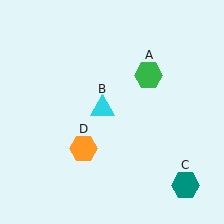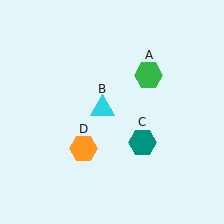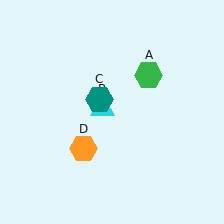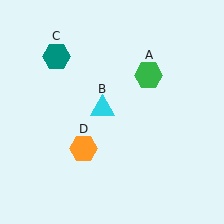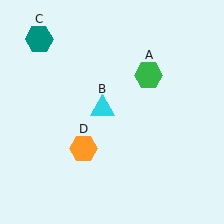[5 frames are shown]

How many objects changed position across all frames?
1 object changed position: teal hexagon (object C).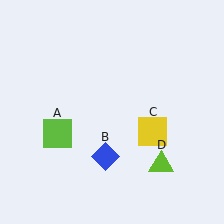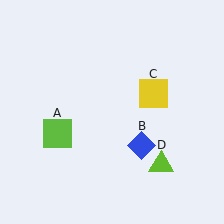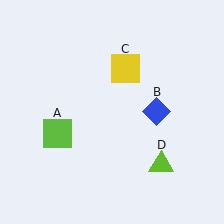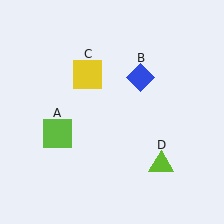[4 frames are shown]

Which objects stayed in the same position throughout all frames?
Lime square (object A) and lime triangle (object D) remained stationary.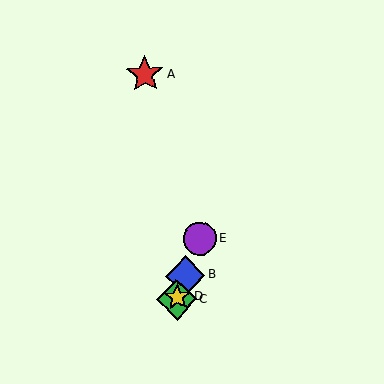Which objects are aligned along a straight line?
Objects B, C, D, E are aligned along a straight line.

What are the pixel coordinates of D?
Object D is at (178, 297).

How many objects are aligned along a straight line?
4 objects (B, C, D, E) are aligned along a straight line.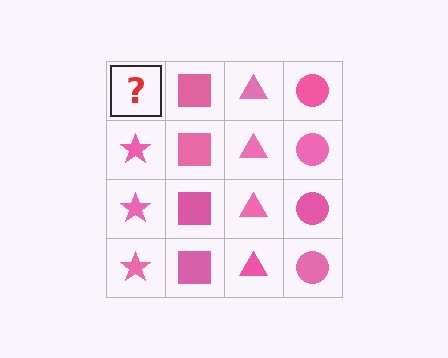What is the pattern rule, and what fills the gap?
The rule is that each column has a consistent shape. The gap should be filled with a pink star.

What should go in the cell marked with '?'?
The missing cell should contain a pink star.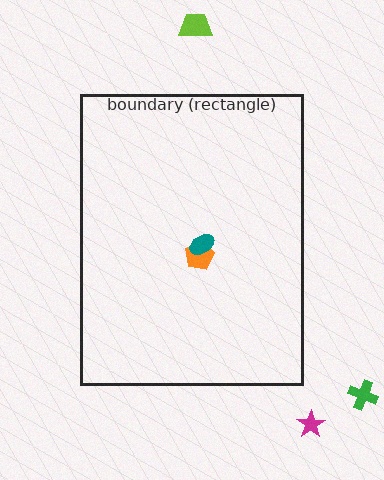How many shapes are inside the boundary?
2 inside, 3 outside.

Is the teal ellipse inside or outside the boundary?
Inside.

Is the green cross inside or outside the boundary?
Outside.